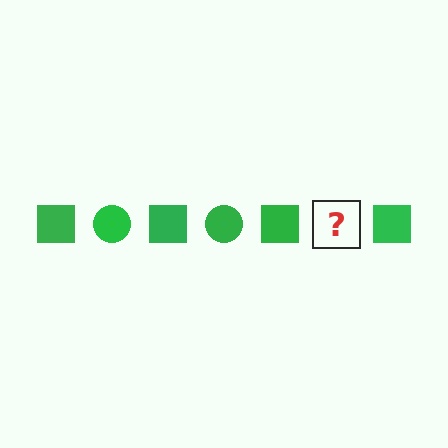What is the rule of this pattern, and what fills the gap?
The rule is that the pattern cycles through square, circle shapes in green. The gap should be filled with a green circle.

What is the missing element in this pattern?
The missing element is a green circle.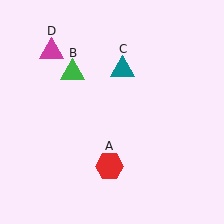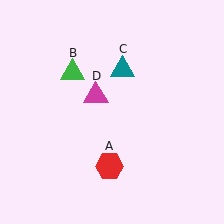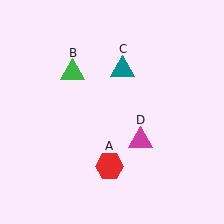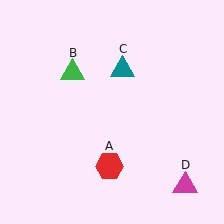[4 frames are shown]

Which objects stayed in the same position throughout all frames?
Red hexagon (object A) and green triangle (object B) and teal triangle (object C) remained stationary.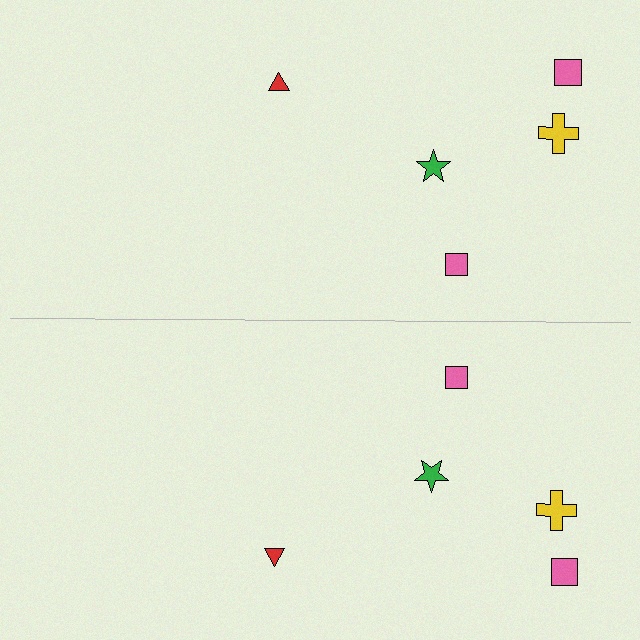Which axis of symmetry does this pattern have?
The pattern has a horizontal axis of symmetry running through the center of the image.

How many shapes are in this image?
There are 10 shapes in this image.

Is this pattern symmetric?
Yes, this pattern has bilateral (reflection) symmetry.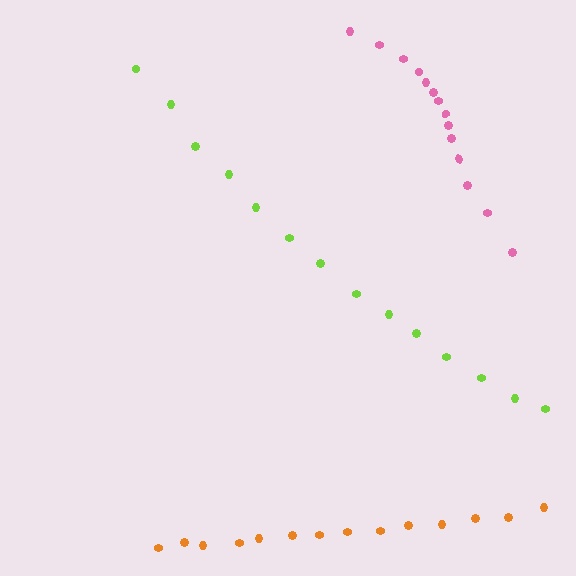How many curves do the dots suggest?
There are 3 distinct paths.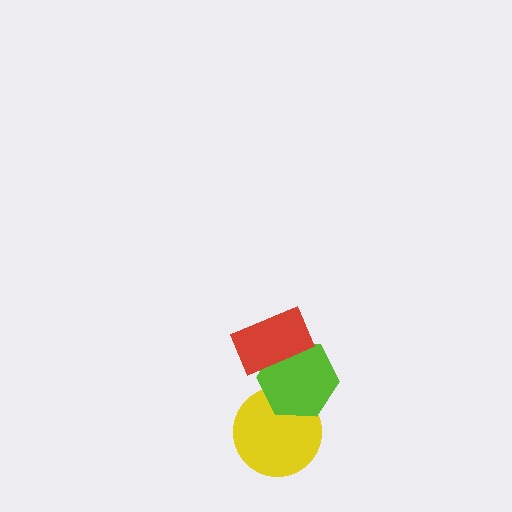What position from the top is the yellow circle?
The yellow circle is 3rd from the top.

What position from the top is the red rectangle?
The red rectangle is 1st from the top.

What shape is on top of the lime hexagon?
The red rectangle is on top of the lime hexagon.